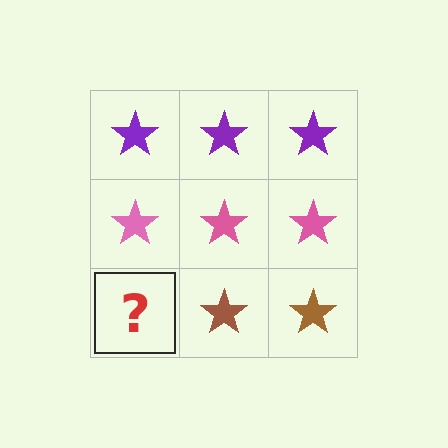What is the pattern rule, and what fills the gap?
The rule is that each row has a consistent color. The gap should be filled with a brown star.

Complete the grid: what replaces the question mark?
The question mark should be replaced with a brown star.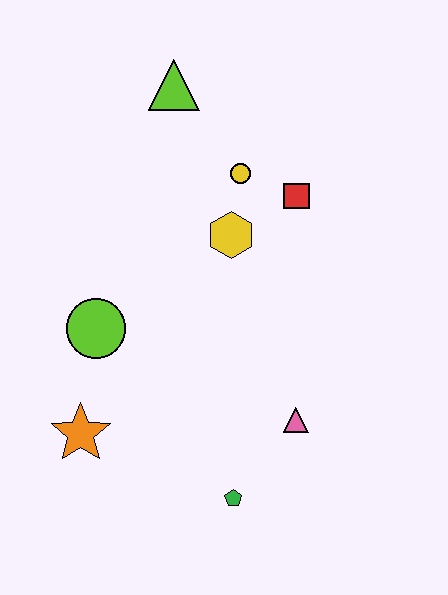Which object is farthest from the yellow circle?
The green pentagon is farthest from the yellow circle.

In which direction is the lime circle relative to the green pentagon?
The lime circle is above the green pentagon.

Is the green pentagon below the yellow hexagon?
Yes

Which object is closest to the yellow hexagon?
The yellow circle is closest to the yellow hexagon.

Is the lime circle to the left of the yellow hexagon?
Yes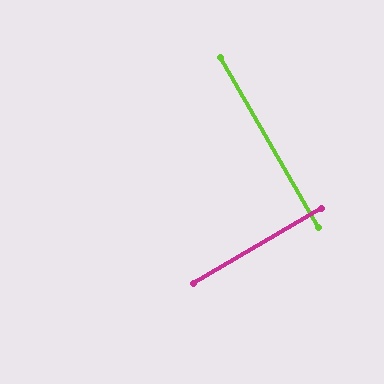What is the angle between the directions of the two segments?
Approximately 90 degrees.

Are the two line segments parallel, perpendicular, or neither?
Perpendicular — they meet at approximately 90°.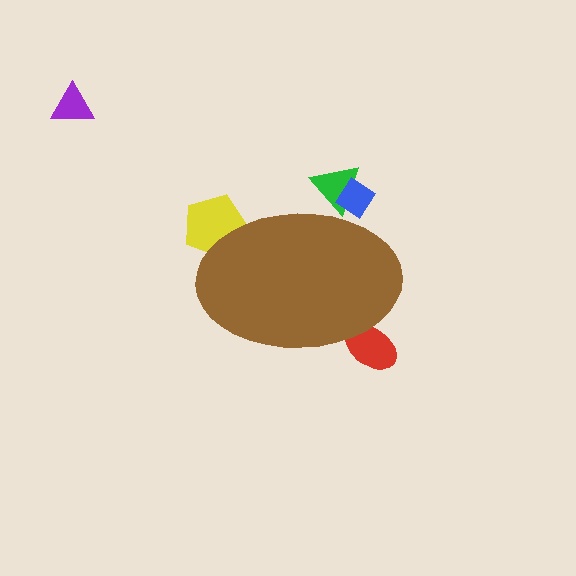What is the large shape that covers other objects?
A brown ellipse.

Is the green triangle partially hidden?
Yes, the green triangle is partially hidden behind the brown ellipse.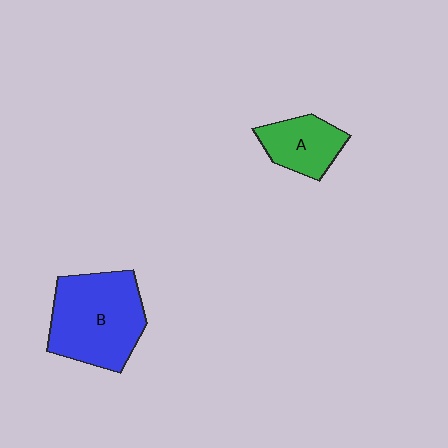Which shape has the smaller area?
Shape A (green).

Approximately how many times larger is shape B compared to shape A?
Approximately 2.0 times.